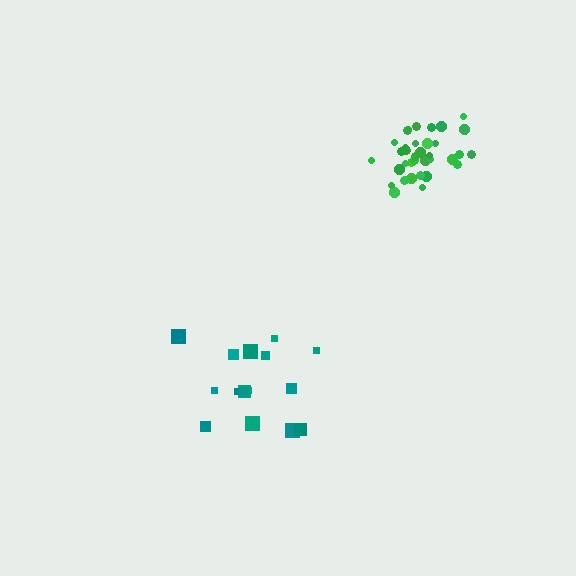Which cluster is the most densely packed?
Green.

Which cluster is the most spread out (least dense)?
Teal.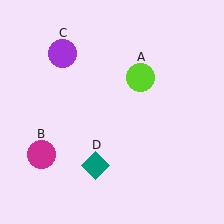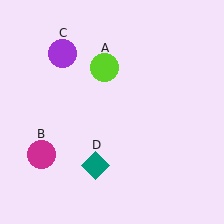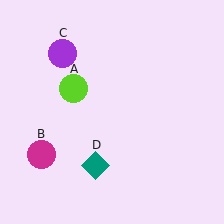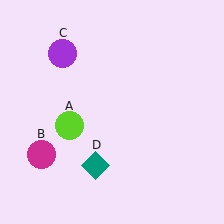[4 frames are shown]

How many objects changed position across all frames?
1 object changed position: lime circle (object A).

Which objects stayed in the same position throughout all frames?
Magenta circle (object B) and purple circle (object C) and teal diamond (object D) remained stationary.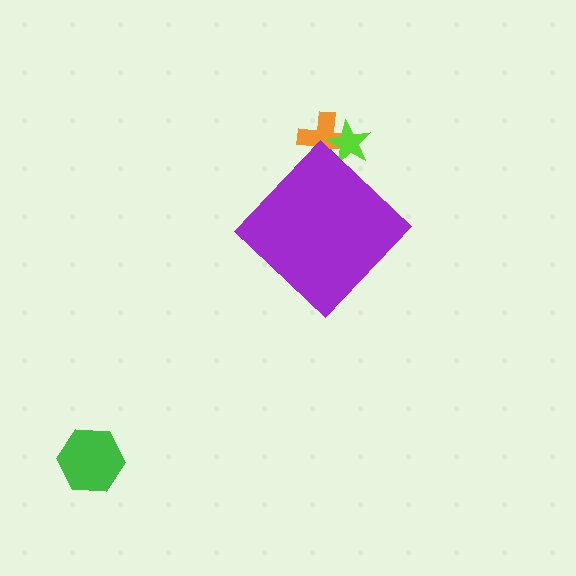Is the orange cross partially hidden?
Yes, the orange cross is partially hidden behind the purple diamond.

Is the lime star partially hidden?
Yes, the lime star is partially hidden behind the purple diamond.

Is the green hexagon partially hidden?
No, the green hexagon is fully visible.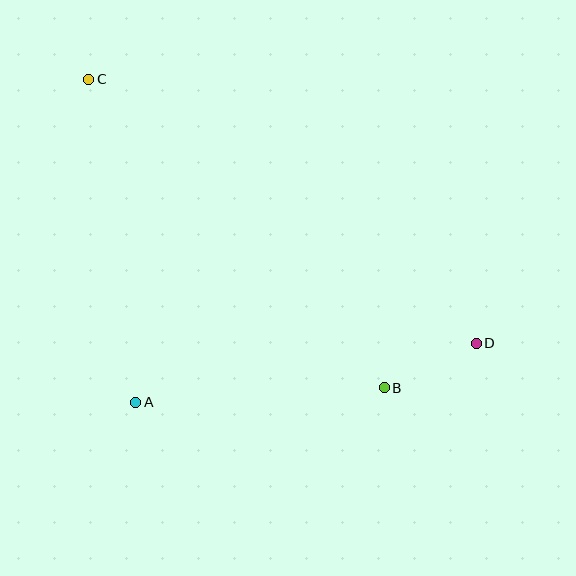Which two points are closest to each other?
Points B and D are closest to each other.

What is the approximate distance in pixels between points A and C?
The distance between A and C is approximately 326 pixels.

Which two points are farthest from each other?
Points C and D are farthest from each other.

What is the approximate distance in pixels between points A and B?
The distance between A and B is approximately 249 pixels.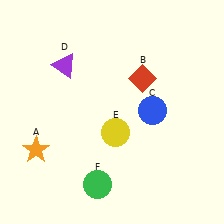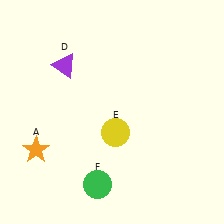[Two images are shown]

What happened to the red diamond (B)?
The red diamond (B) was removed in Image 2. It was in the top-right area of Image 1.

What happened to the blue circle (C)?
The blue circle (C) was removed in Image 2. It was in the top-right area of Image 1.